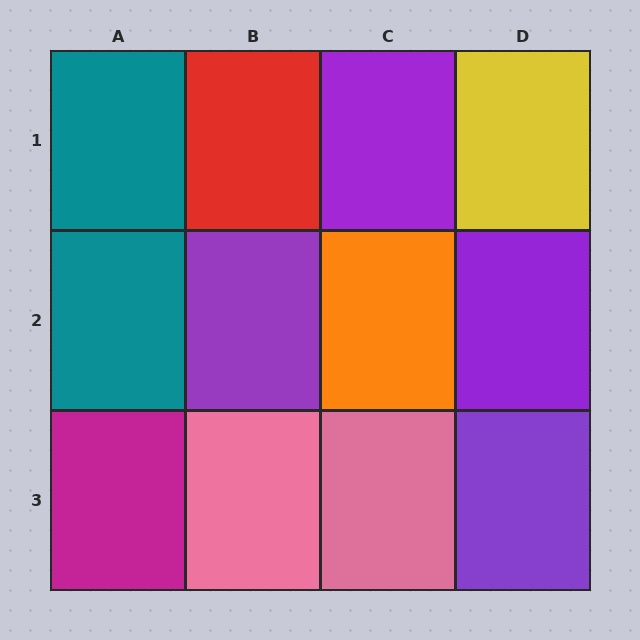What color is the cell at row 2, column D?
Purple.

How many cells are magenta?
1 cell is magenta.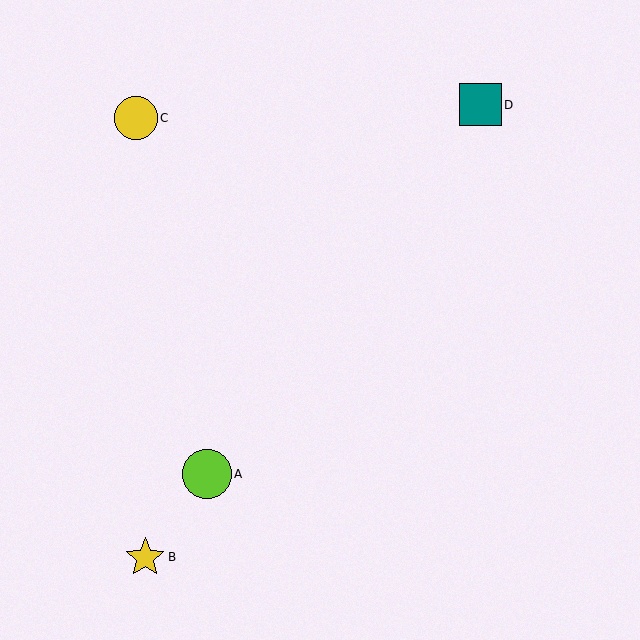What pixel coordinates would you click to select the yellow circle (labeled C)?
Click at (136, 118) to select the yellow circle C.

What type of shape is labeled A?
Shape A is a lime circle.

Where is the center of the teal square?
The center of the teal square is at (481, 105).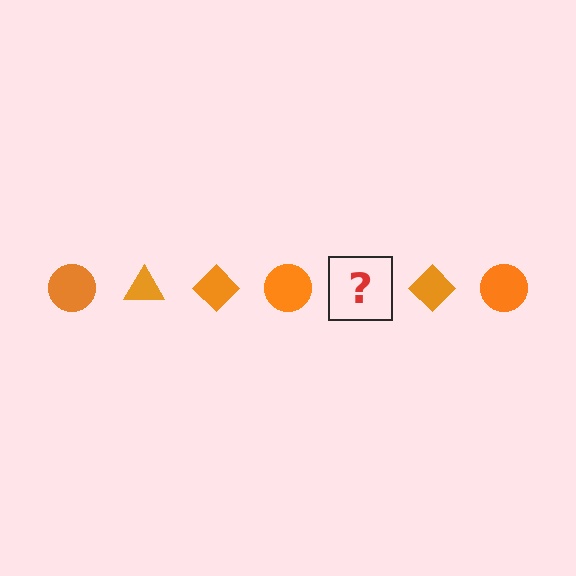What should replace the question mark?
The question mark should be replaced with an orange triangle.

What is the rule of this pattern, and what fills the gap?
The rule is that the pattern cycles through circle, triangle, diamond shapes in orange. The gap should be filled with an orange triangle.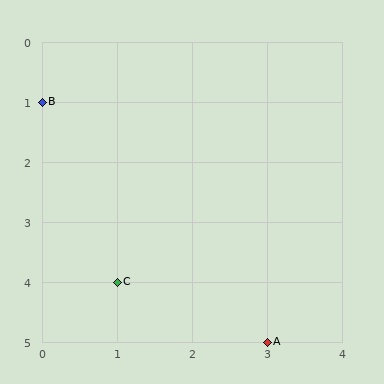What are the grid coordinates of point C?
Point C is at grid coordinates (1, 4).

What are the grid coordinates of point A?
Point A is at grid coordinates (3, 5).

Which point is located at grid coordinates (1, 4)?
Point C is at (1, 4).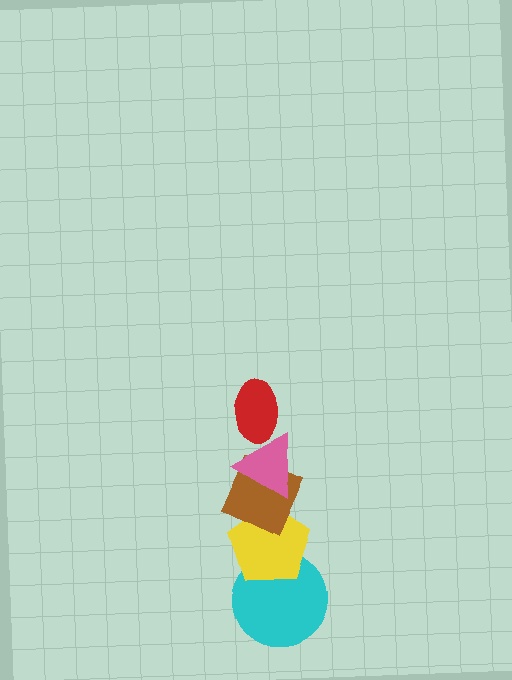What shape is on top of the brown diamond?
The pink triangle is on top of the brown diamond.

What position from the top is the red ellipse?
The red ellipse is 1st from the top.